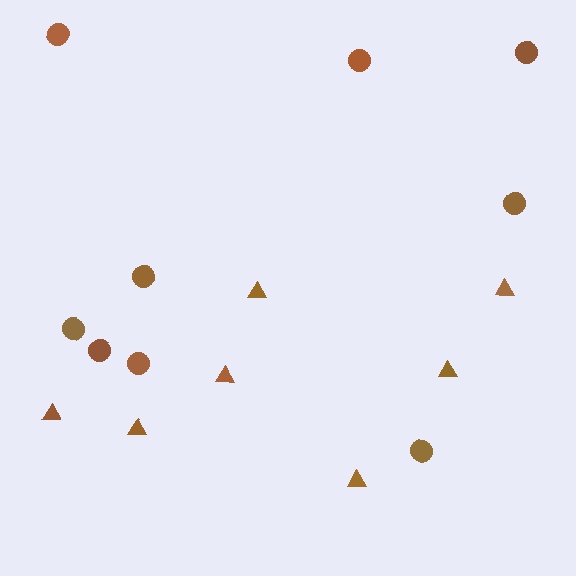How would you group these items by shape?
There are 2 groups: one group of circles (9) and one group of triangles (7).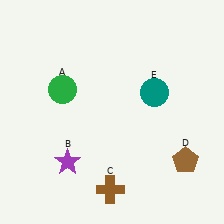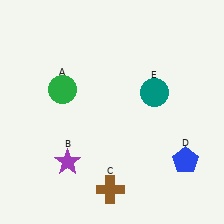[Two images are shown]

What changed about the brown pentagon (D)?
In Image 1, D is brown. In Image 2, it changed to blue.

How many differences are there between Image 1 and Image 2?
There is 1 difference between the two images.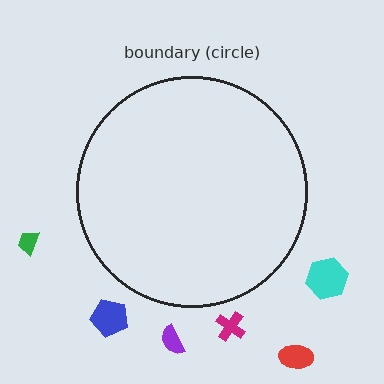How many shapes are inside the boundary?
0 inside, 6 outside.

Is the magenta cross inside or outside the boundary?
Outside.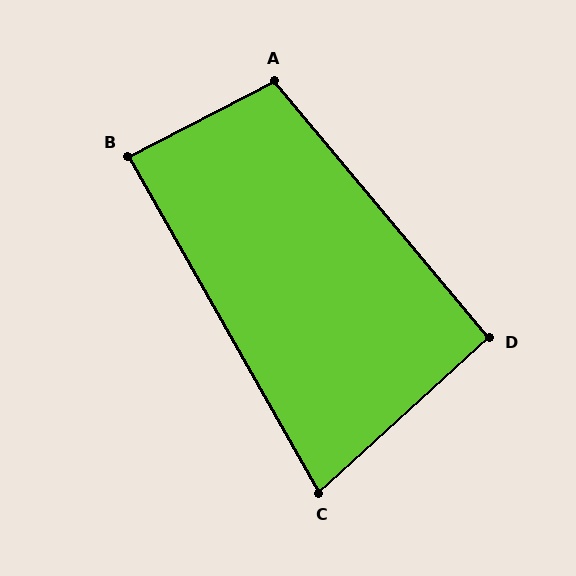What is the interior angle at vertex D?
Approximately 92 degrees (approximately right).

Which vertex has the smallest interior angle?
C, at approximately 77 degrees.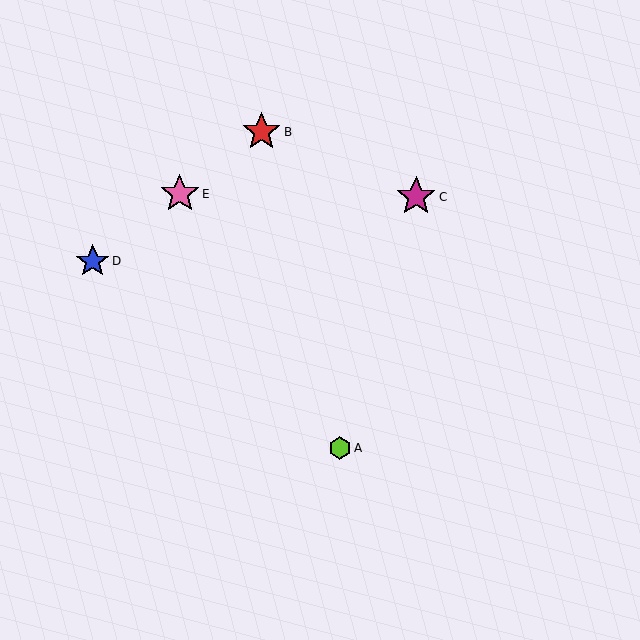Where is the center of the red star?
The center of the red star is at (262, 132).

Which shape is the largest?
The magenta star (labeled C) is the largest.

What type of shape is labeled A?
Shape A is a lime hexagon.